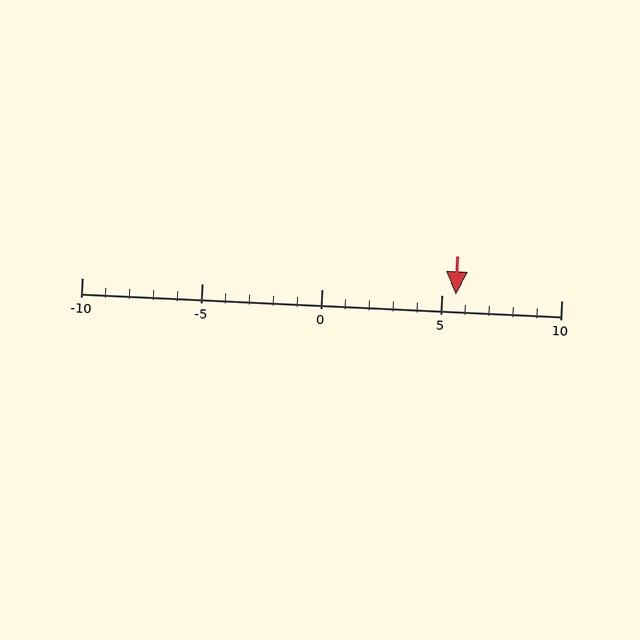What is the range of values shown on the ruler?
The ruler shows values from -10 to 10.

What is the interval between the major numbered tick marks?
The major tick marks are spaced 5 units apart.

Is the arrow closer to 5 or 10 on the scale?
The arrow is closer to 5.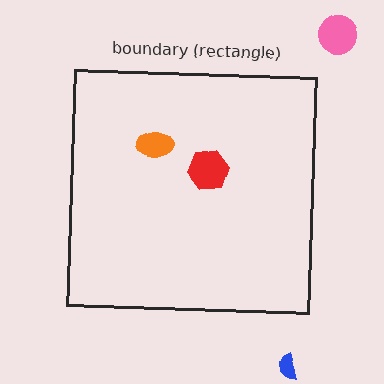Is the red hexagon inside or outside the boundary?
Inside.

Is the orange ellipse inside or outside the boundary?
Inside.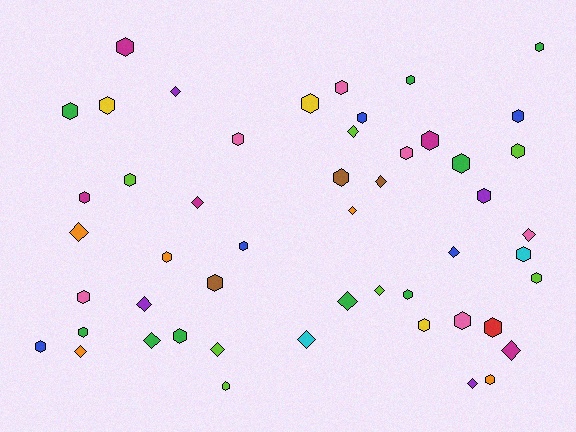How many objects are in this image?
There are 50 objects.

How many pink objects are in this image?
There are 6 pink objects.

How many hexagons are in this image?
There are 33 hexagons.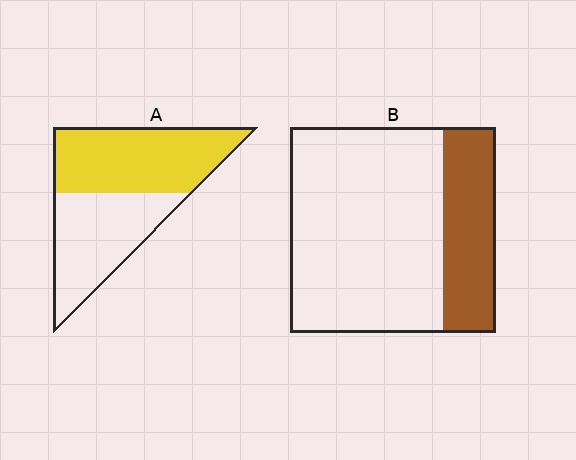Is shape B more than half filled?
No.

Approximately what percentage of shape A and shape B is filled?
A is approximately 55% and B is approximately 25%.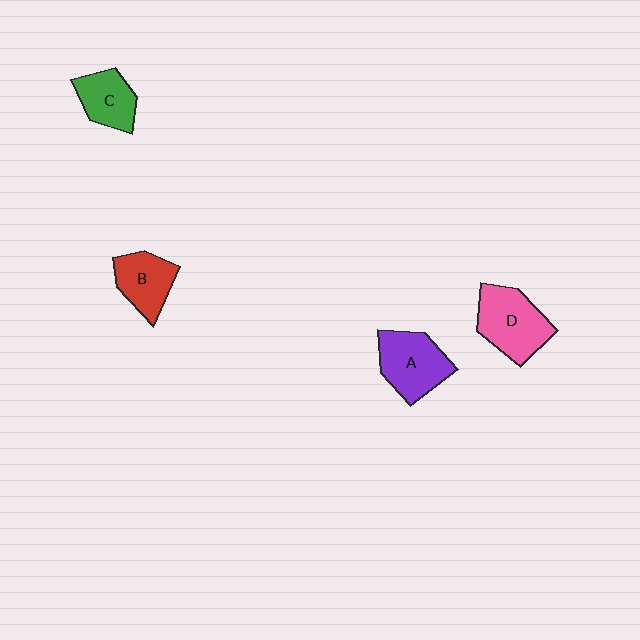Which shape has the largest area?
Shape D (pink).